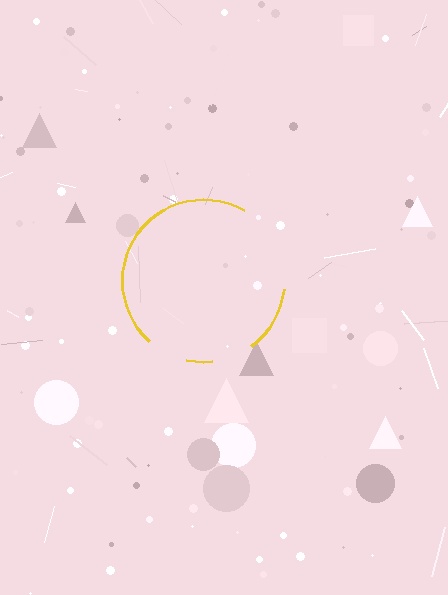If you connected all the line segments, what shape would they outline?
They would outline a circle.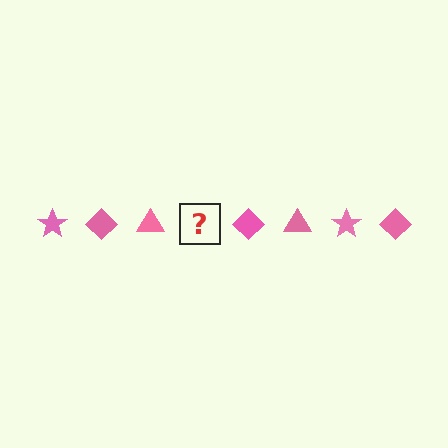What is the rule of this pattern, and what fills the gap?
The rule is that the pattern cycles through star, diamond, triangle shapes in pink. The gap should be filled with a pink star.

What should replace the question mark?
The question mark should be replaced with a pink star.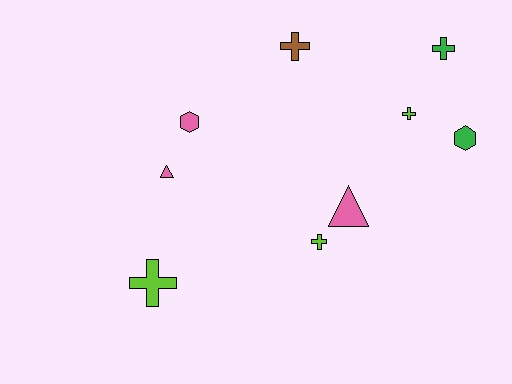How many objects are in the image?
There are 9 objects.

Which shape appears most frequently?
Cross, with 5 objects.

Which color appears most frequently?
Lime, with 3 objects.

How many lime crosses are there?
There are 3 lime crosses.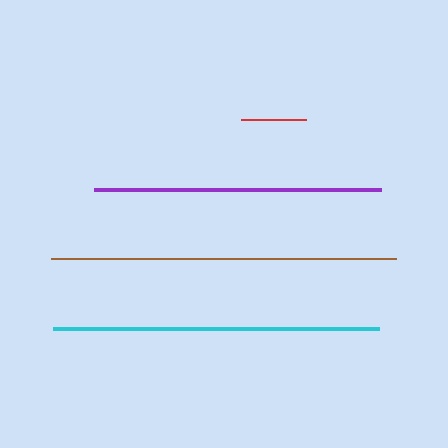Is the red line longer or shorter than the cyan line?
The cyan line is longer than the red line.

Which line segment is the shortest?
The red line is the shortest at approximately 66 pixels.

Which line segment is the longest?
The brown line is the longest at approximately 345 pixels.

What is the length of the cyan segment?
The cyan segment is approximately 326 pixels long.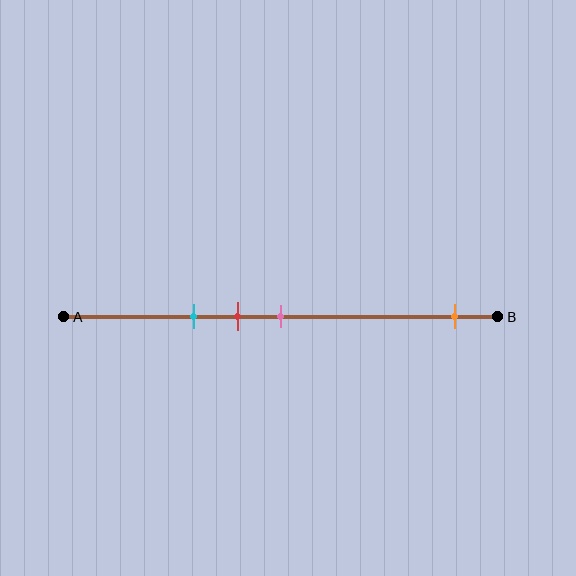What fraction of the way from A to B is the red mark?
The red mark is approximately 40% (0.4) of the way from A to B.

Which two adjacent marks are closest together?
The red and pink marks are the closest adjacent pair.